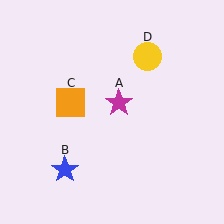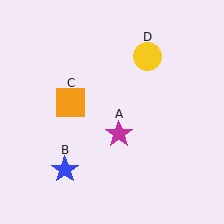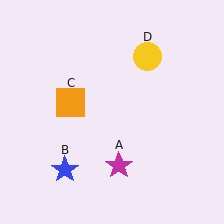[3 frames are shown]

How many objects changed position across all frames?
1 object changed position: magenta star (object A).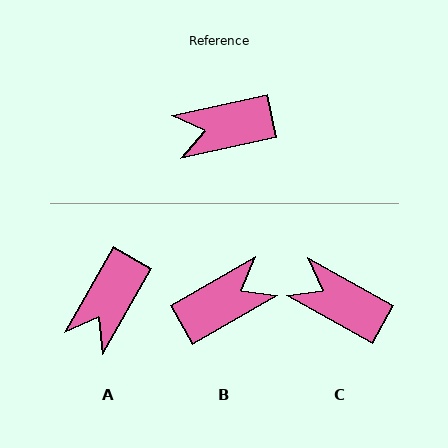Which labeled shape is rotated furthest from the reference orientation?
B, about 163 degrees away.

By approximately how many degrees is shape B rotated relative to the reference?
Approximately 163 degrees clockwise.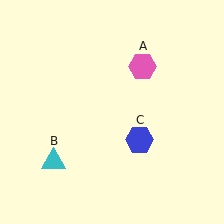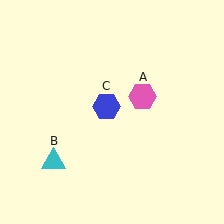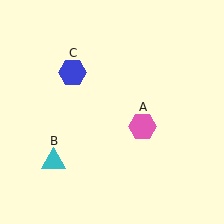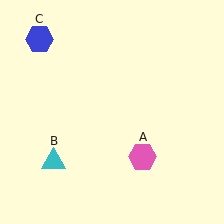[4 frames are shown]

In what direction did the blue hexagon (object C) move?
The blue hexagon (object C) moved up and to the left.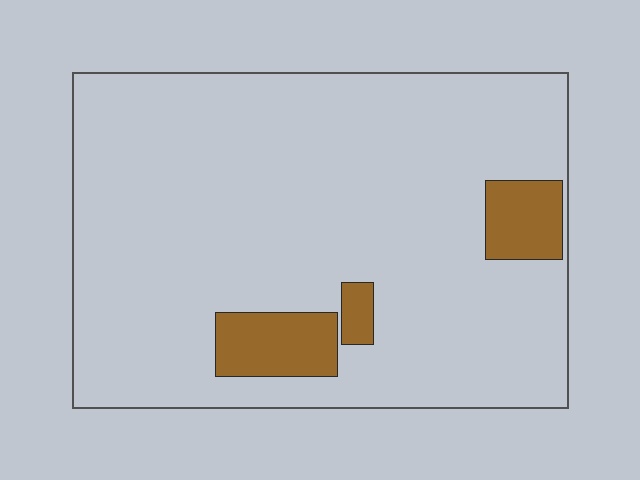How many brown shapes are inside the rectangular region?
3.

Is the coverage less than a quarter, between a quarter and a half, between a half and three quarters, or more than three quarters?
Less than a quarter.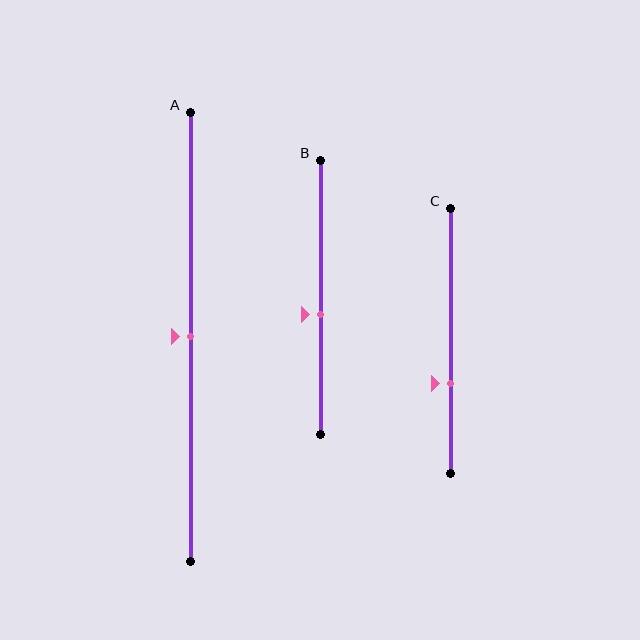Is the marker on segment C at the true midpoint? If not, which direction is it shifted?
No, the marker on segment C is shifted downward by about 16% of the segment length.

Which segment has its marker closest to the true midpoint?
Segment A has its marker closest to the true midpoint.